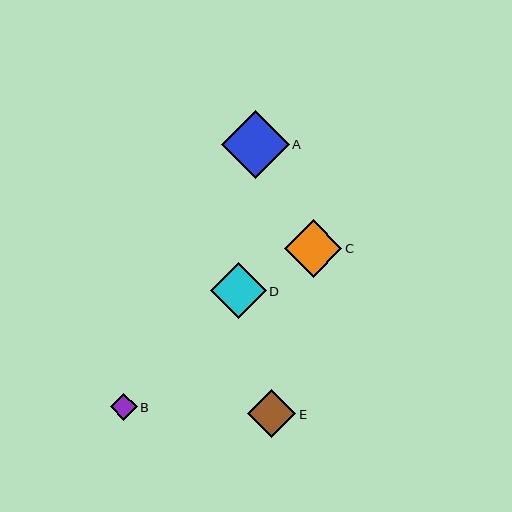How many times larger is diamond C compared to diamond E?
Diamond C is approximately 1.2 times the size of diamond E.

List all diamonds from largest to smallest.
From largest to smallest: A, C, D, E, B.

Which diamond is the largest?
Diamond A is the largest with a size of approximately 68 pixels.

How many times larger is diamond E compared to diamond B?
Diamond E is approximately 1.8 times the size of diamond B.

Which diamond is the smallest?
Diamond B is the smallest with a size of approximately 27 pixels.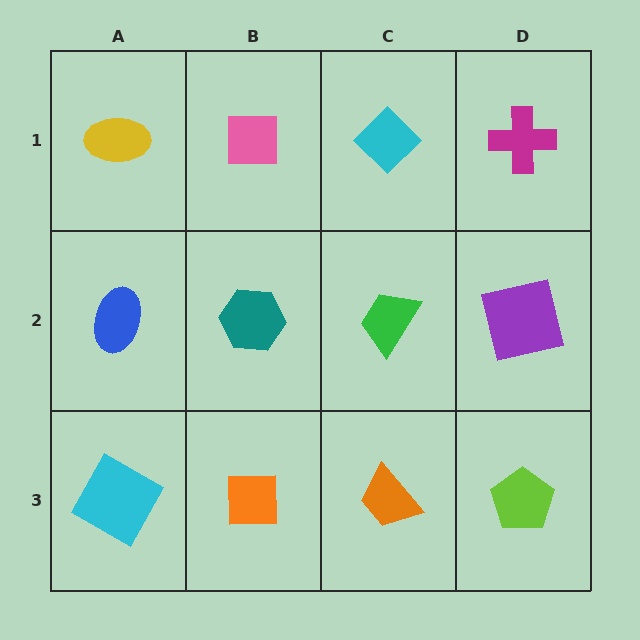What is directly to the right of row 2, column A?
A teal hexagon.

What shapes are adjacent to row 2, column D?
A magenta cross (row 1, column D), a lime pentagon (row 3, column D), a green trapezoid (row 2, column C).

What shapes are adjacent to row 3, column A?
A blue ellipse (row 2, column A), an orange square (row 3, column B).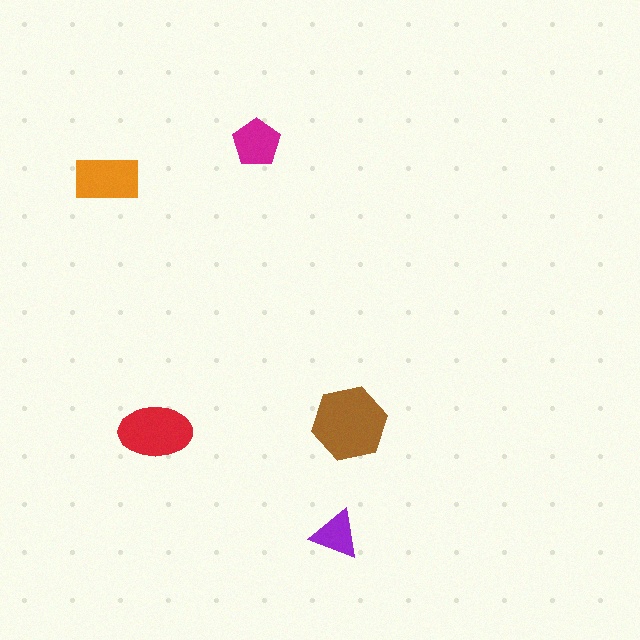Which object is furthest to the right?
The brown hexagon is rightmost.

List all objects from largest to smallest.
The brown hexagon, the red ellipse, the orange rectangle, the magenta pentagon, the purple triangle.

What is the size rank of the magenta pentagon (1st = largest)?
4th.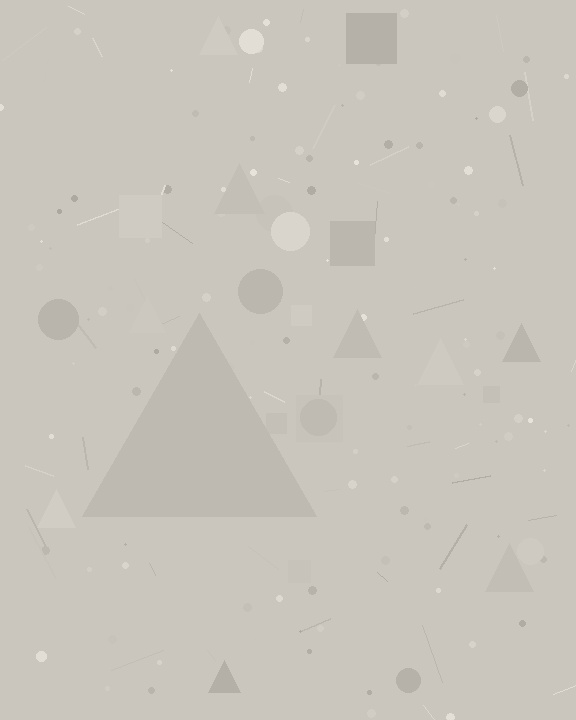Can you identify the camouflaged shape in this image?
The camouflaged shape is a triangle.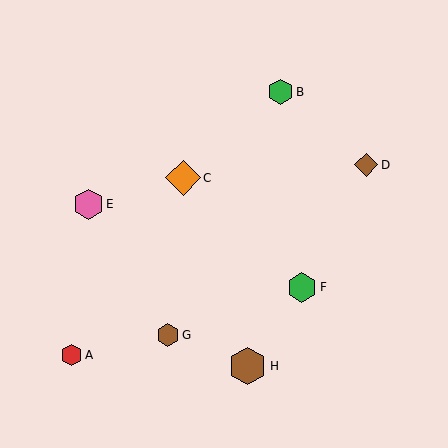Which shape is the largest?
The brown hexagon (labeled H) is the largest.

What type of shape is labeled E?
Shape E is a pink hexagon.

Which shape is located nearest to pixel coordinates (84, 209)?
The pink hexagon (labeled E) at (88, 204) is nearest to that location.